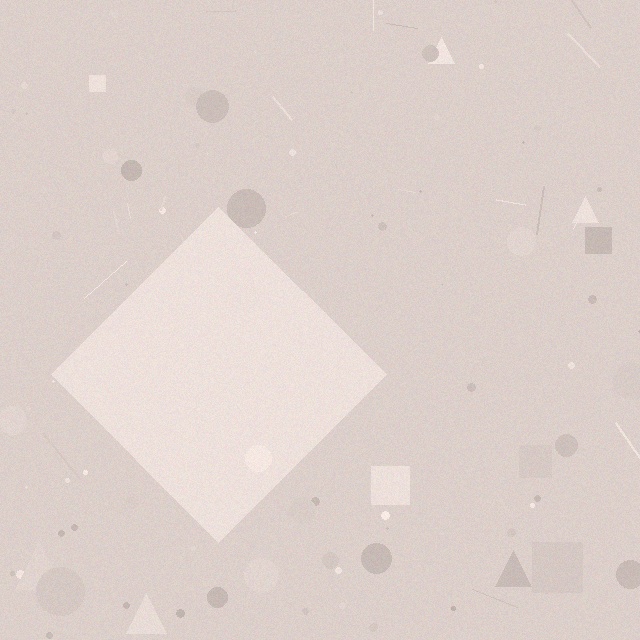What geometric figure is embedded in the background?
A diamond is embedded in the background.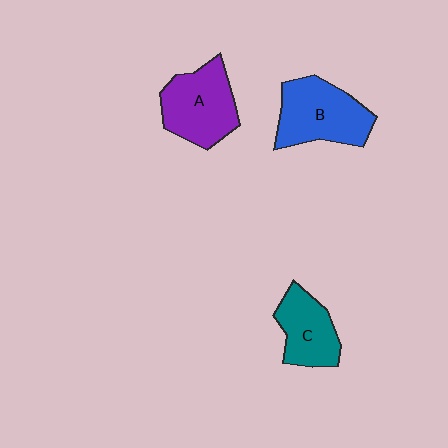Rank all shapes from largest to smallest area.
From largest to smallest: B (blue), A (purple), C (teal).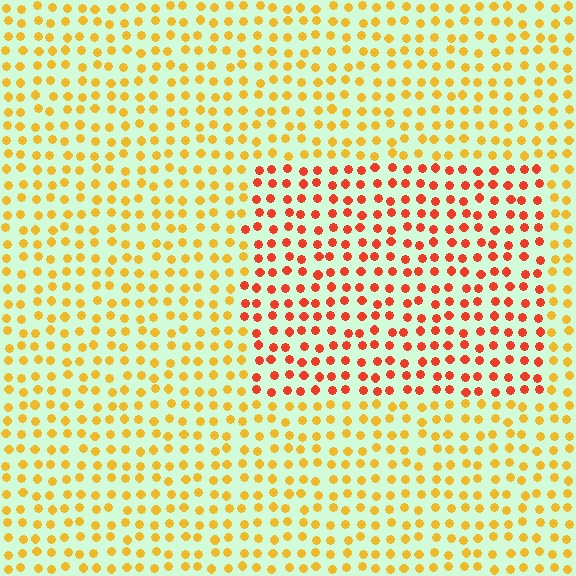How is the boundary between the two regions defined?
The boundary is defined purely by a slight shift in hue (about 38 degrees). Spacing, size, and orientation are identical on both sides.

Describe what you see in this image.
The image is filled with small yellow elements in a uniform arrangement. A rectangle-shaped region is visible where the elements are tinted to a slightly different hue, forming a subtle color boundary.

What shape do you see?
I see a rectangle.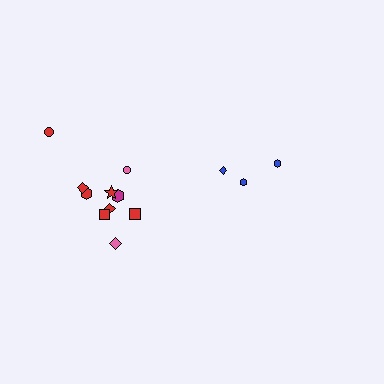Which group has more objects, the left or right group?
The left group.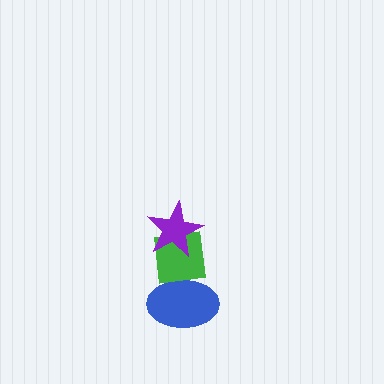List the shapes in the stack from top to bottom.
From top to bottom: the purple star, the green square, the blue ellipse.